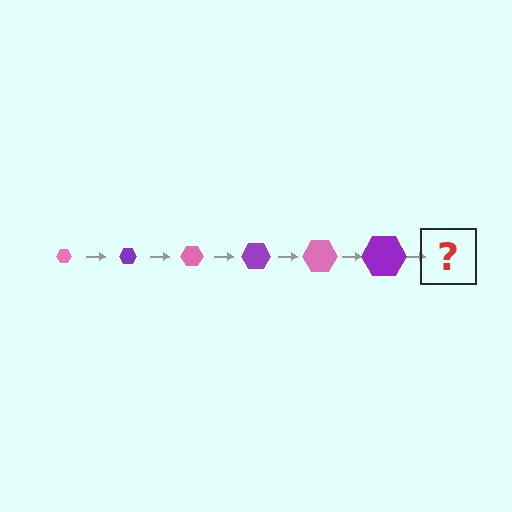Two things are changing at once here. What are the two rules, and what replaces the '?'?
The two rules are that the hexagon grows larger each step and the color cycles through pink and purple. The '?' should be a pink hexagon, larger than the previous one.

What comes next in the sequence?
The next element should be a pink hexagon, larger than the previous one.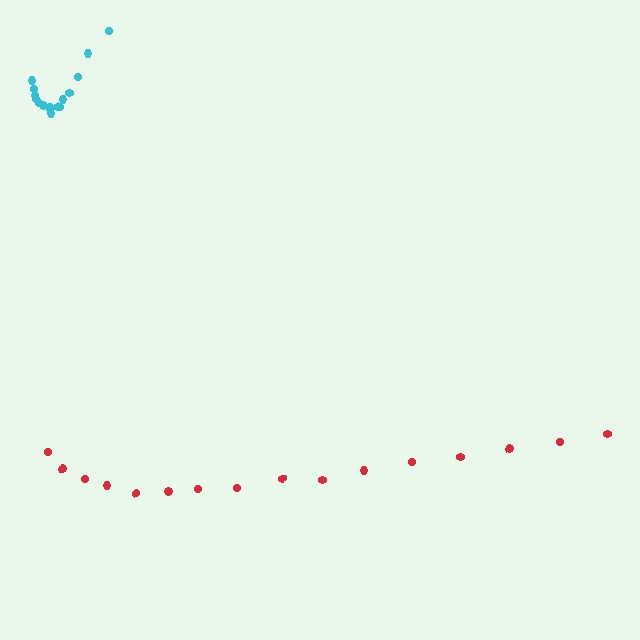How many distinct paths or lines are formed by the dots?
There are 2 distinct paths.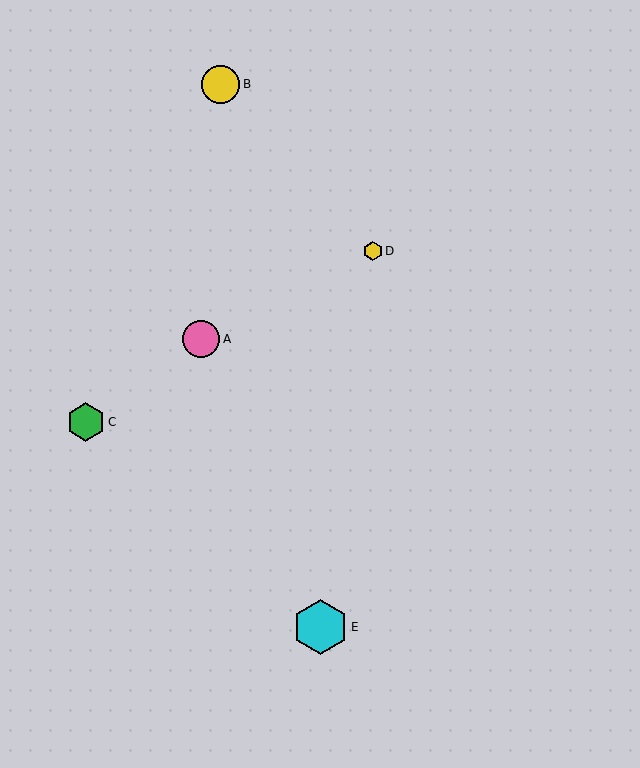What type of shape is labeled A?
Shape A is a pink circle.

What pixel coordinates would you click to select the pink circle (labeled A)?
Click at (201, 339) to select the pink circle A.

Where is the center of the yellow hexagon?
The center of the yellow hexagon is at (373, 251).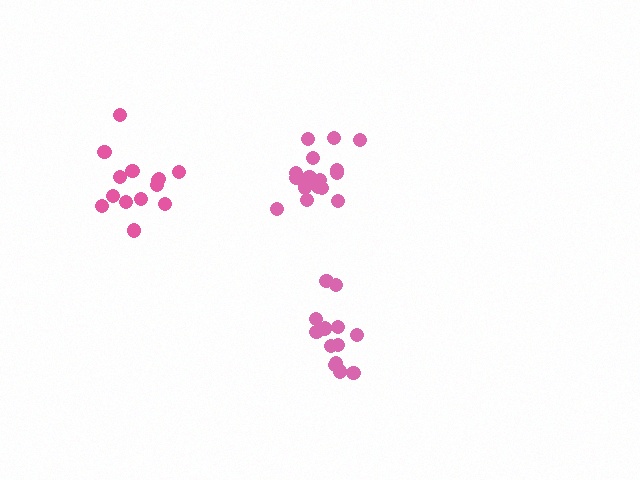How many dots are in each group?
Group 1: 13 dots, Group 2: 17 dots, Group 3: 15 dots (45 total).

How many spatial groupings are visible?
There are 3 spatial groupings.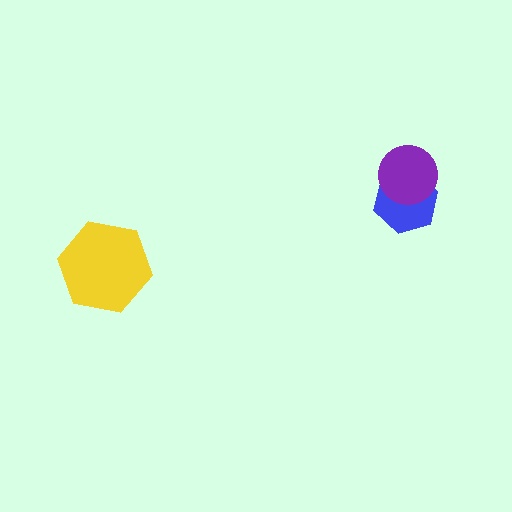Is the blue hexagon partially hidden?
Yes, it is partially covered by another shape.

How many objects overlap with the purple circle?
1 object overlaps with the purple circle.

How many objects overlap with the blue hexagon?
1 object overlaps with the blue hexagon.